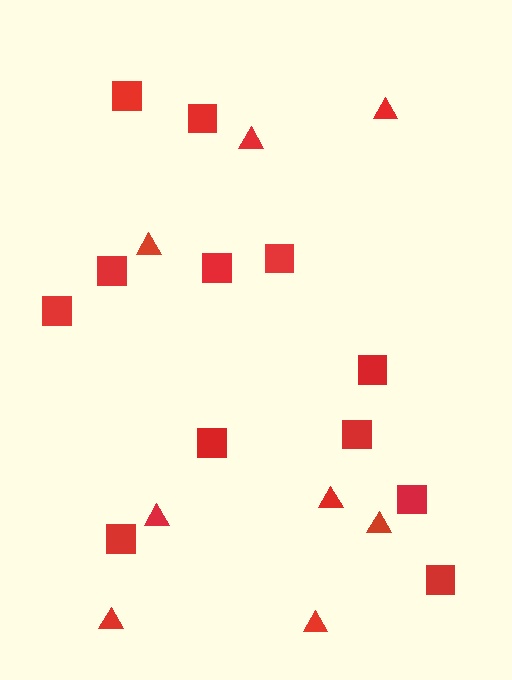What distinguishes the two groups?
There are 2 groups: one group of squares (12) and one group of triangles (8).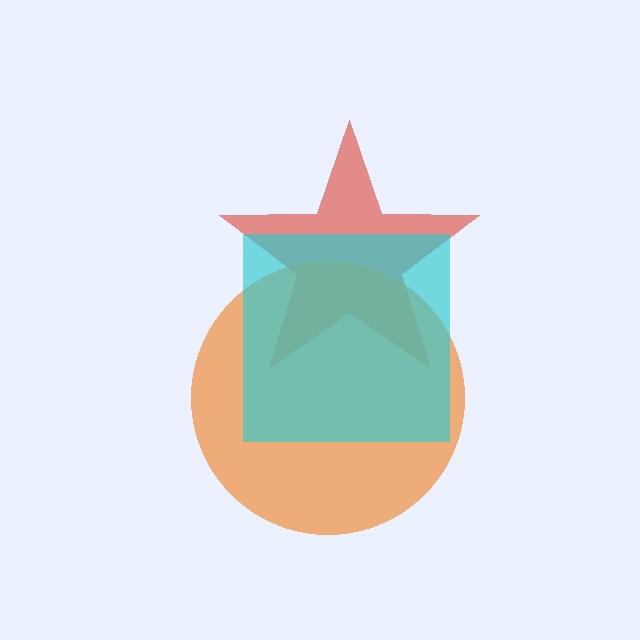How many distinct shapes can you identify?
There are 3 distinct shapes: a red star, an orange circle, a cyan square.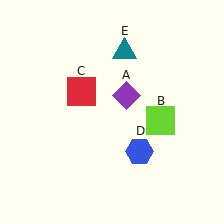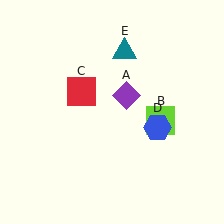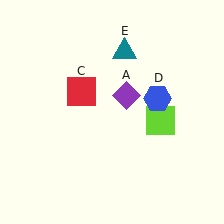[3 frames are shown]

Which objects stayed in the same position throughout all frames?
Purple diamond (object A) and lime square (object B) and red square (object C) and teal triangle (object E) remained stationary.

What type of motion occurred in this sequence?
The blue hexagon (object D) rotated counterclockwise around the center of the scene.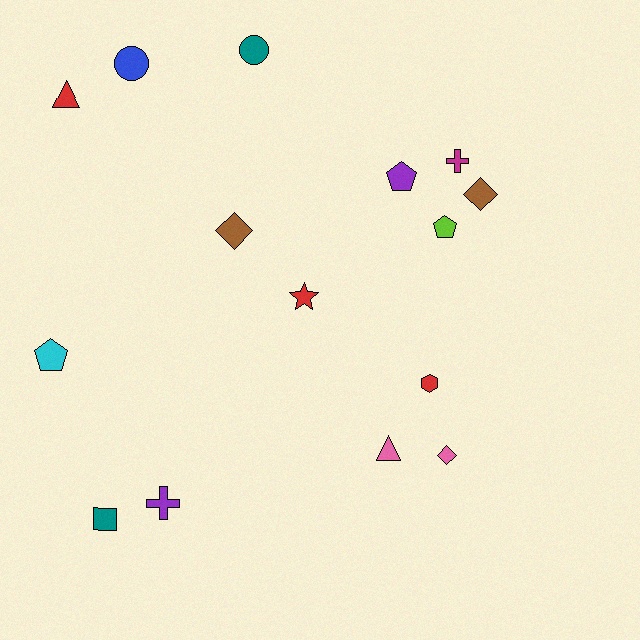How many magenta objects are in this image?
There is 1 magenta object.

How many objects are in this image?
There are 15 objects.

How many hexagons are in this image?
There is 1 hexagon.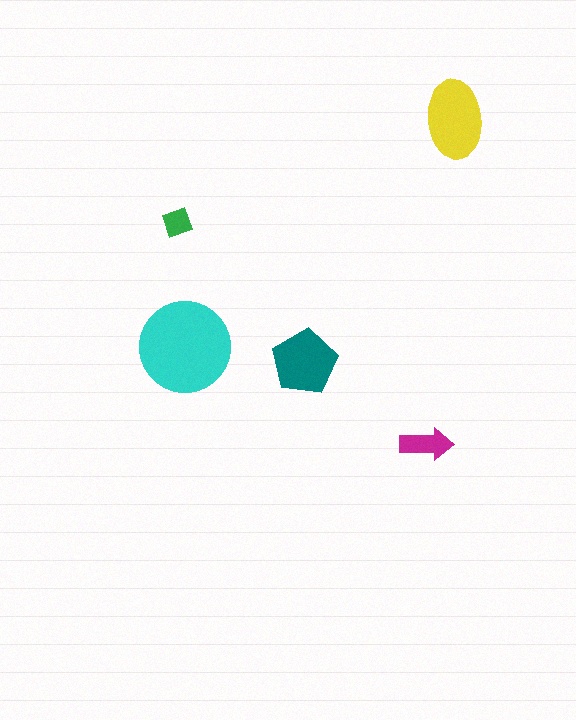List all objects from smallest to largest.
The green diamond, the magenta arrow, the teal pentagon, the yellow ellipse, the cyan circle.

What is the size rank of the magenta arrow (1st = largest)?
4th.